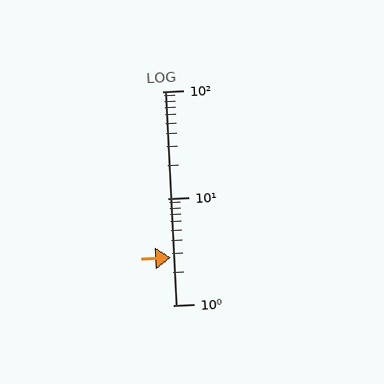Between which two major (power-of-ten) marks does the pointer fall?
The pointer is between 1 and 10.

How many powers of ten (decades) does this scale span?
The scale spans 2 decades, from 1 to 100.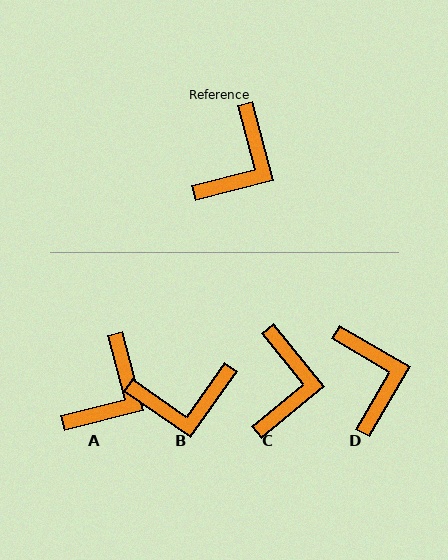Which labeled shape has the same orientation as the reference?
A.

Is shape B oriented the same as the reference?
No, it is off by about 50 degrees.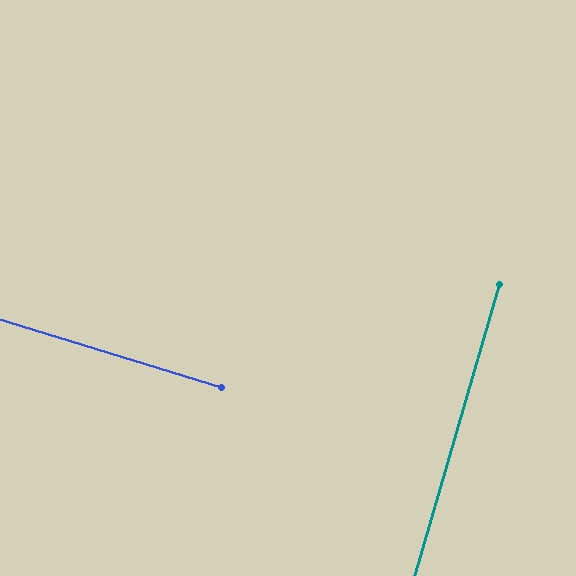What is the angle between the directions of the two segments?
Approximately 89 degrees.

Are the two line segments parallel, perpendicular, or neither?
Perpendicular — they meet at approximately 89°.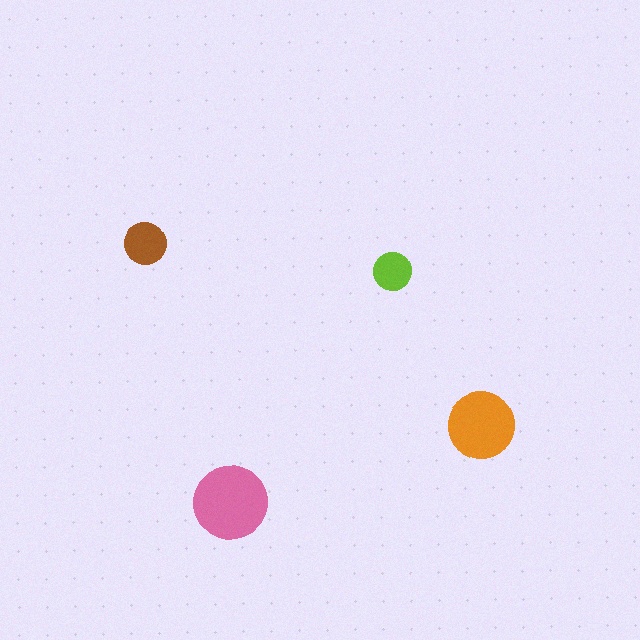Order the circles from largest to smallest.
the pink one, the orange one, the brown one, the lime one.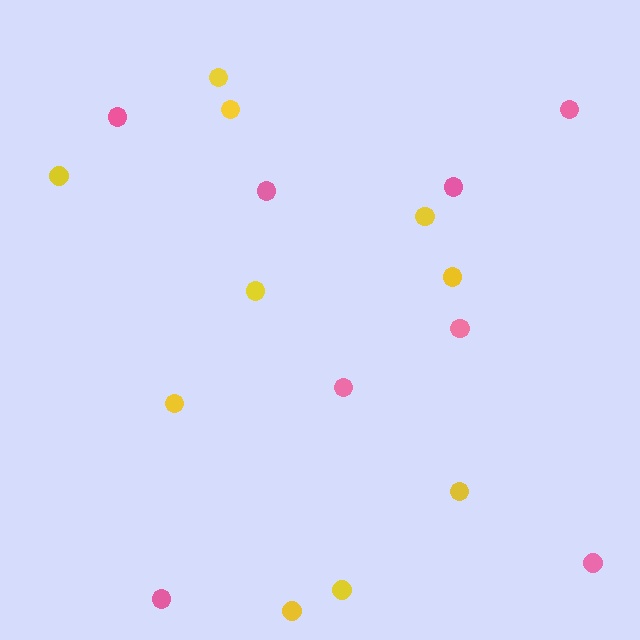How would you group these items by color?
There are 2 groups: one group of yellow circles (10) and one group of pink circles (8).